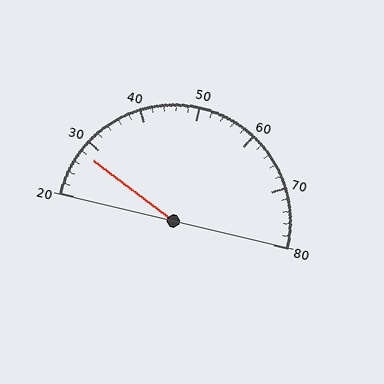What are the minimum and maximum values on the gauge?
The gauge ranges from 20 to 80.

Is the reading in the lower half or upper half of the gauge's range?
The reading is in the lower half of the range (20 to 80).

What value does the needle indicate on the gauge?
The needle indicates approximately 28.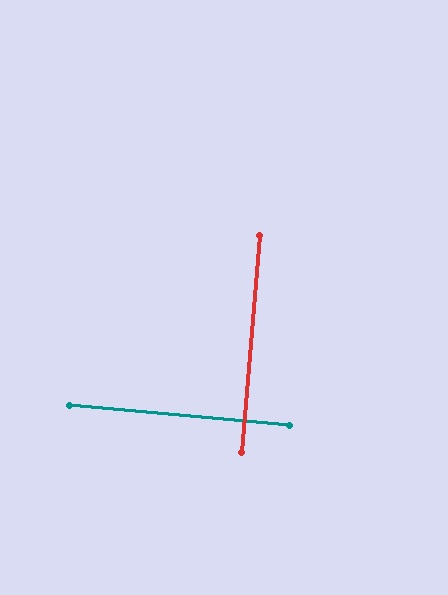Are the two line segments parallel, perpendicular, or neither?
Perpendicular — they meet at approximately 90°.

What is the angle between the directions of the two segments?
Approximately 90 degrees.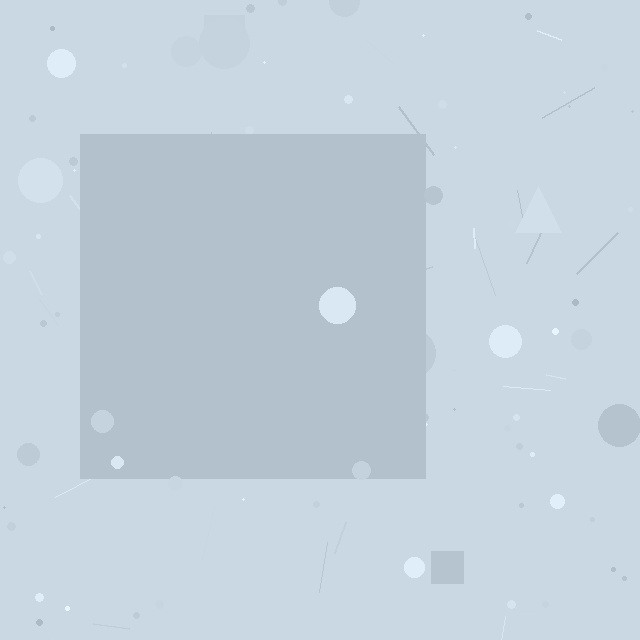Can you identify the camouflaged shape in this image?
The camouflaged shape is a square.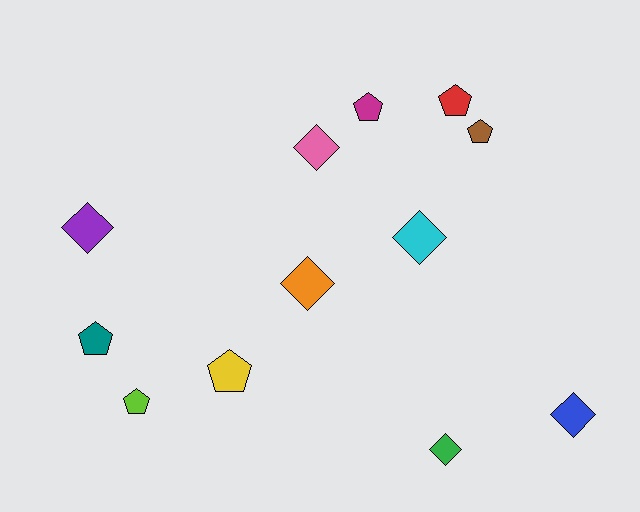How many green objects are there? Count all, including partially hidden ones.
There is 1 green object.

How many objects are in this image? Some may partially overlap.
There are 12 objects.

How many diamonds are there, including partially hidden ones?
There are 6 diamonds.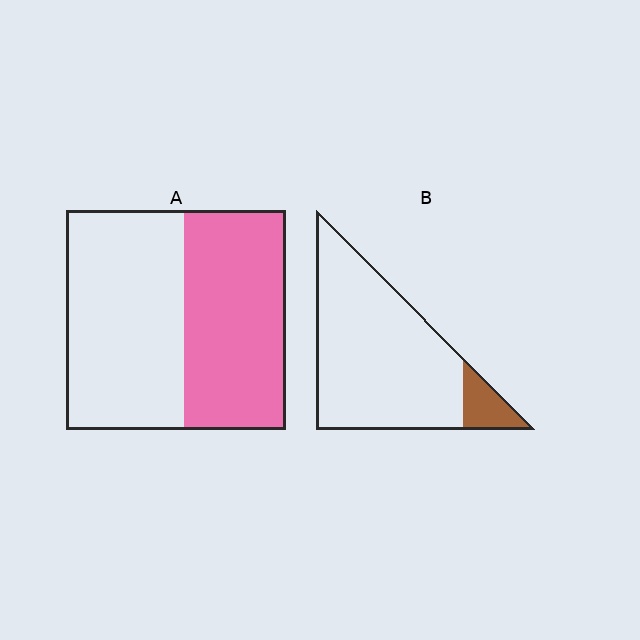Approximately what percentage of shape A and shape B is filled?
A is approximately 45% and B is approximately 10%.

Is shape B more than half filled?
No.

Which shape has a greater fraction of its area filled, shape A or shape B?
Shape A.